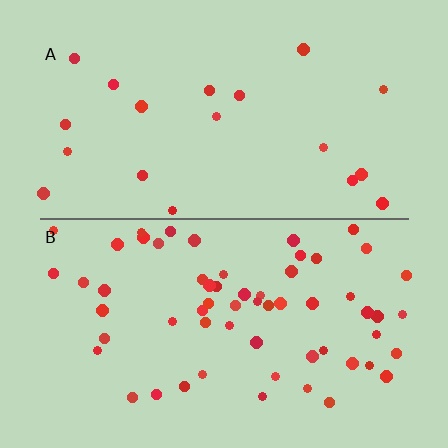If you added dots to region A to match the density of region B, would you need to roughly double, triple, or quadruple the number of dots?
Approximately triple.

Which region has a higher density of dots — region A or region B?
B (the bottom).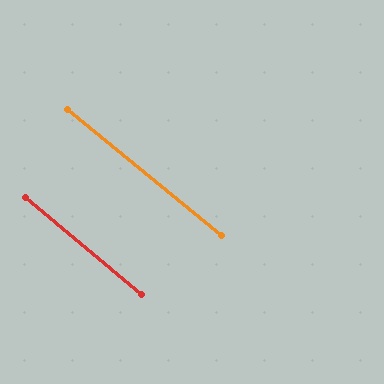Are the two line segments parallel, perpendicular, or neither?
Parallel — their directions differ by only 0.5°.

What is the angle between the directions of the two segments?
Approximately 1 degree.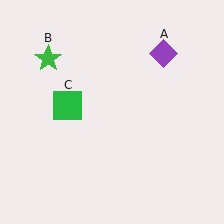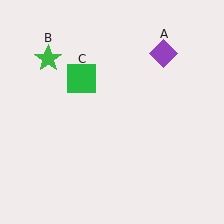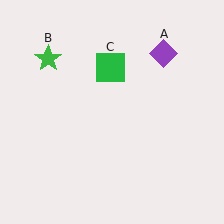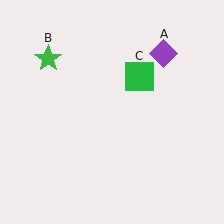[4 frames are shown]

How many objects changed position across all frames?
1 object changed position: green square (object C).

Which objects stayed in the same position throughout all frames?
Purple diamond (object A) and green star (object B) remained stationary.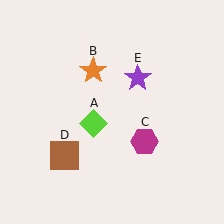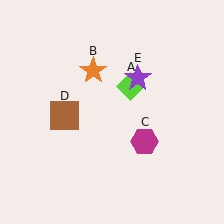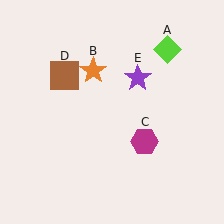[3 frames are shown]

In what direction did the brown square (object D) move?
The brown square (object D) moved up.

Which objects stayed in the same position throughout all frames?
Orange star (object B) and magenta hexagon (object C) and purple star (object E) remained stationary.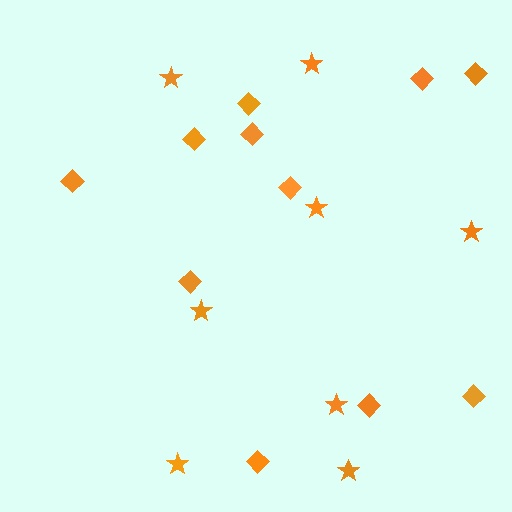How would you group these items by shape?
There are 2 groups: one group of stars (8) and one group of diamonds (11).